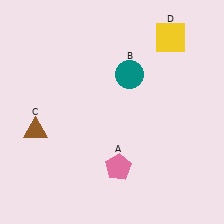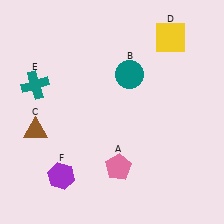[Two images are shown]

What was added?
A teal cross (E), a purple hexagon (F) were added in Image 2.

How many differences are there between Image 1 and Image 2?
There are 2 differences between the two images.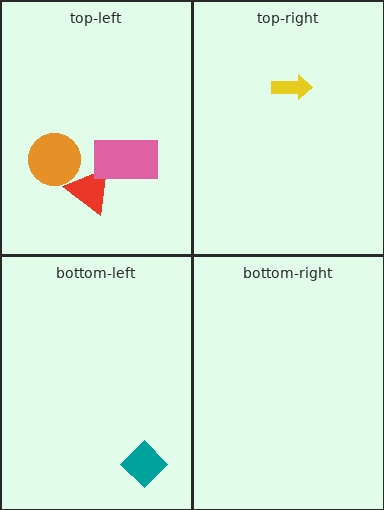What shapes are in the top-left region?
The red triangle, the orange circle, the pink rectangle.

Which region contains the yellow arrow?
The top-right region.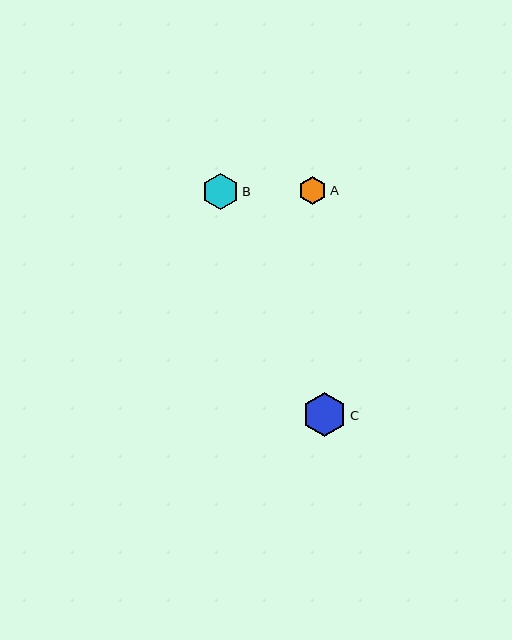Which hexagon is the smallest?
Hexagon A is the smallest with a size of approximately 28 pixels.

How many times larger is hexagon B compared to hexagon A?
Hexagon B is approximately 1.3 times the size of hexagon A.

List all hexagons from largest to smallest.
From largest to smallest: C, B, A.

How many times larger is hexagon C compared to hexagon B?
Hexagon C is approximately 1.2 times the size of hexagon B.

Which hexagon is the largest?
Hexagon C is the largest with a size of approximately 44 pixels.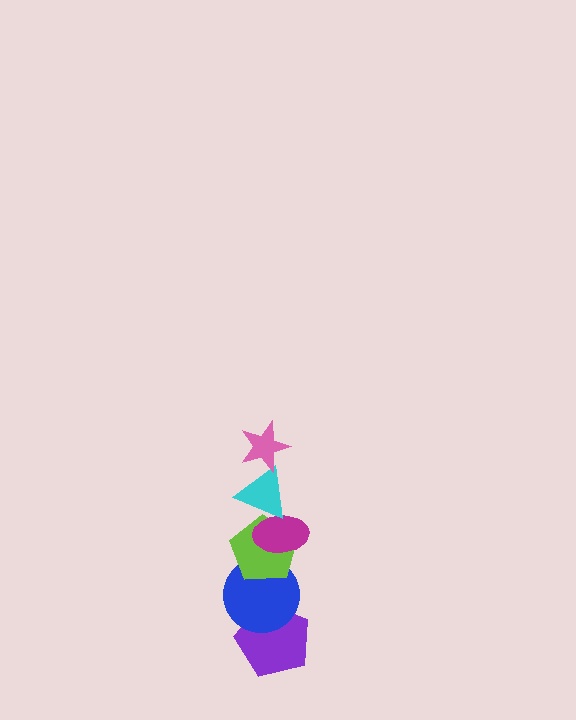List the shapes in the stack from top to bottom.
From top to bottom: the pink star, the cyan triangle, the magenta ellipse, the lime pentagon, the blue circle, the purple pentagon.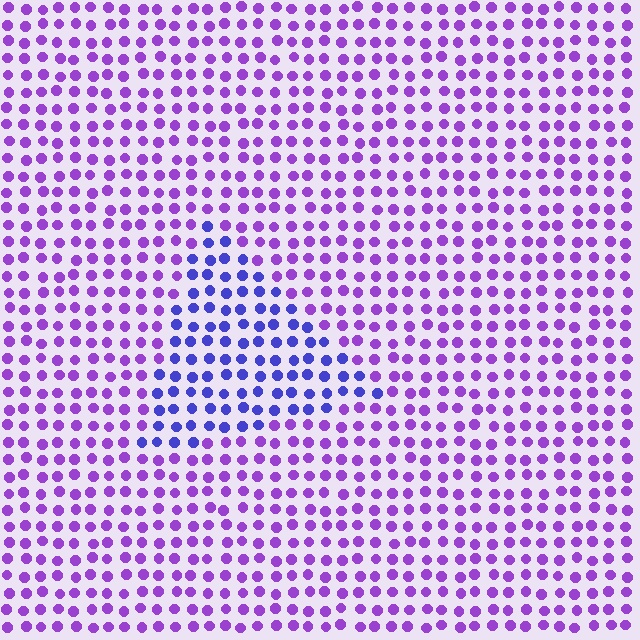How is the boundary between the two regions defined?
The boundary is defined purely by a slight shift in hue (about 36 degrees). Spacing, size, and orientation are identical on both sides.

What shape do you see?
I see a triangle.